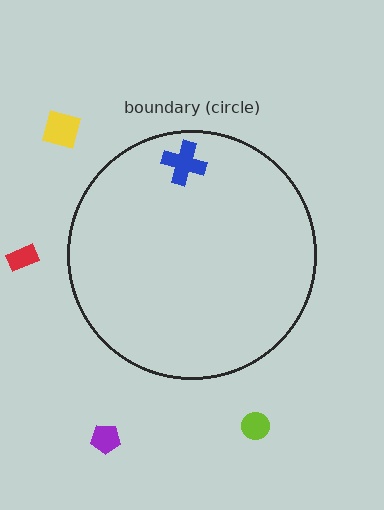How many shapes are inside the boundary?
1 inside, 4 outside.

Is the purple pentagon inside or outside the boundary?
Outside.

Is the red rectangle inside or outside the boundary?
Outside.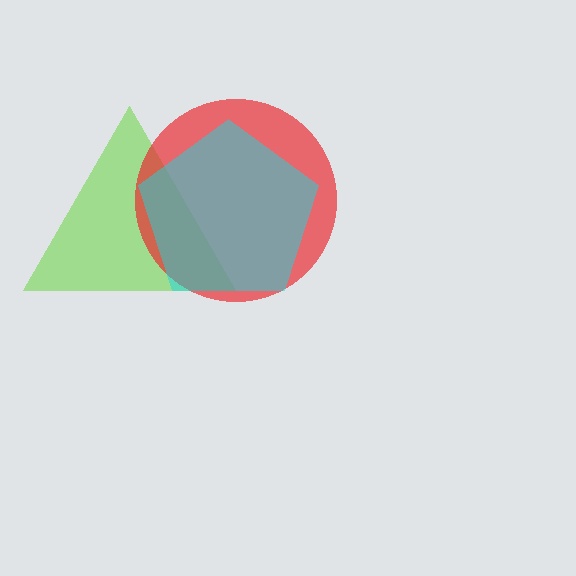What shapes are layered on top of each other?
The layered shapes are: a lime triangle, a red circle, a cyan pentagon.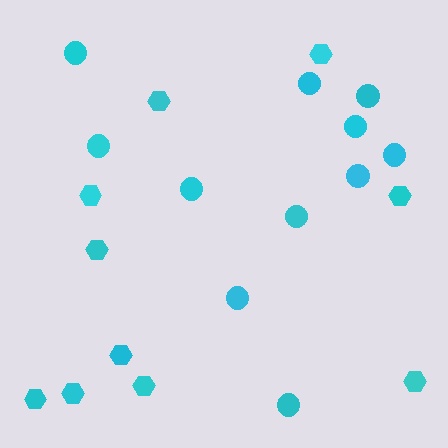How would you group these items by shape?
There are 2 groups: one group of hexagons (10) and one group of circles (11).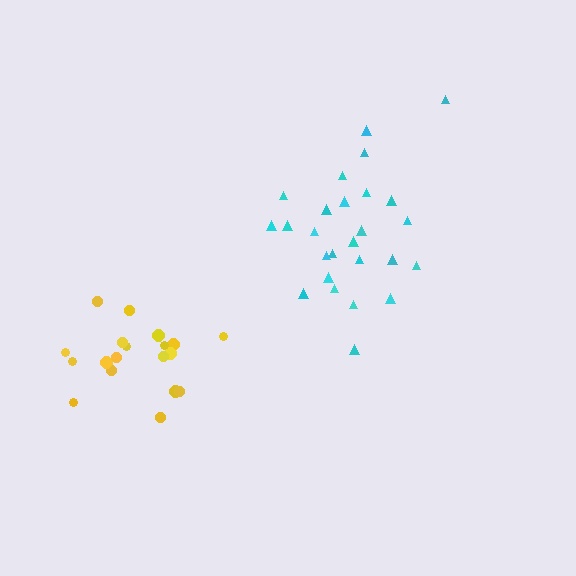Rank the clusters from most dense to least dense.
yellow, cyan.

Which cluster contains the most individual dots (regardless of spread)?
Cyan (26).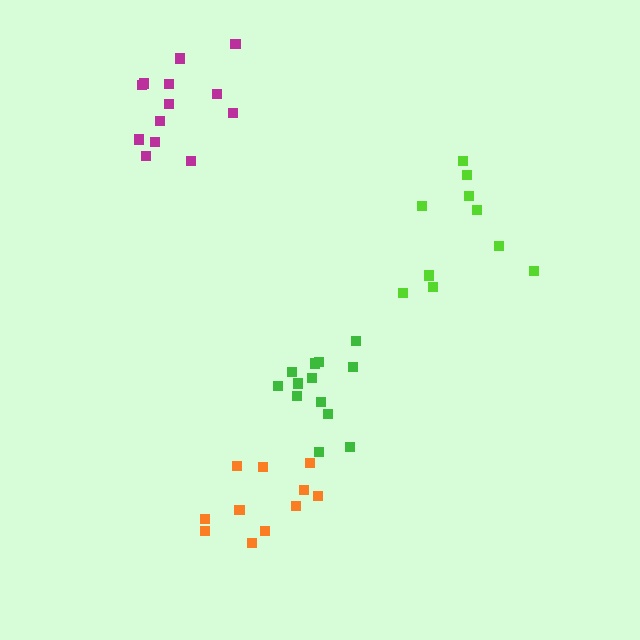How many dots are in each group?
Group 1: 13 dots, Group 2: 13 dots, Group 3: 10 dots, Group 4: 11 dots (47 total).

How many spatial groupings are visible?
There are 4 spatial groupings.